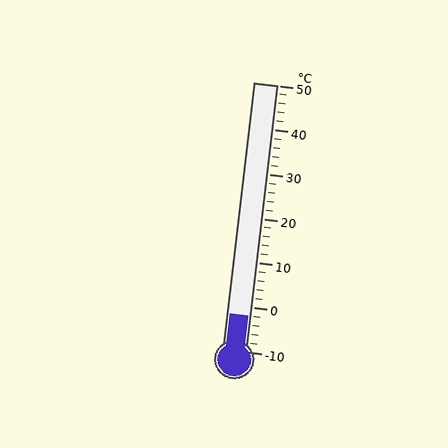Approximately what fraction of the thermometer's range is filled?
The thermometer is filled to approximately 15% of its range.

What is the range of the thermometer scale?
The thermometer scale ranges from -10°C to 50°C.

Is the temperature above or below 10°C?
The temperature is below 10°C.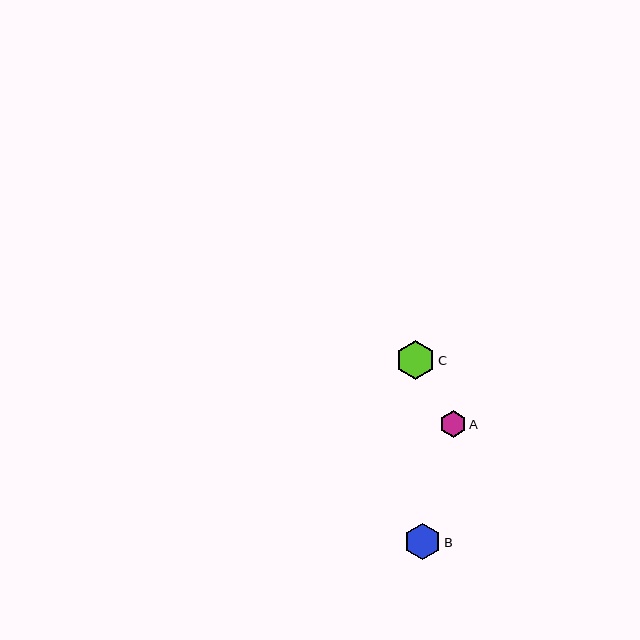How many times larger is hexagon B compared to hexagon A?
Hexagon B is approximately 1.4 times the size of hexagon A.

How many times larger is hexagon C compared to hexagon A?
Hexagon C is approximately 1.5 times the size of hexagon A.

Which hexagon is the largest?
Hexagon C is the largest with a size of approximately 39 pixels.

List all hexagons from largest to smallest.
From largest to smallest: C, B, A.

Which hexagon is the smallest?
Hexagon A is the smallest with a size of approximately 26 pixels.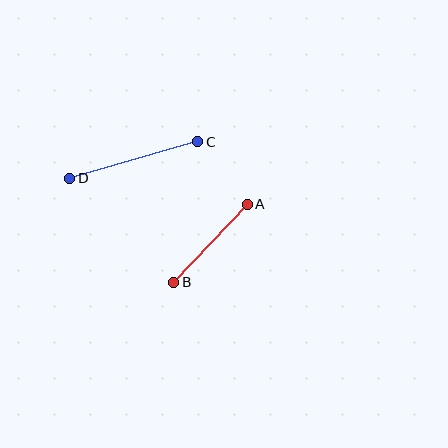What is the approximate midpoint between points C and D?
The midpoint is at approximately (134, 160) pixels.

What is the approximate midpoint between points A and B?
The midpoint is at approximately (211, 243) pixels.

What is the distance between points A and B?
The distance is approximately 107 pixels.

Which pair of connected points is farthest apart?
Points C and D are farthest apart.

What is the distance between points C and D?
The distance is approximately 133 pixels.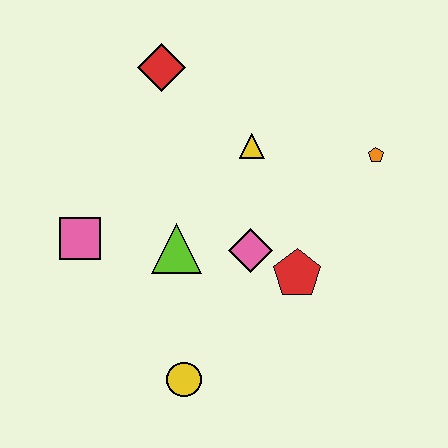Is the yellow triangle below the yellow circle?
No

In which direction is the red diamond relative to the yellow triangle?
The red diamond is to the left of the yellow triangle.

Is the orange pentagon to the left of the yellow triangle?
No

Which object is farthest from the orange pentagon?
The pink square is farthest from the orange pentagon.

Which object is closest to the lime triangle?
The pink diamond is closest to the lime triangle.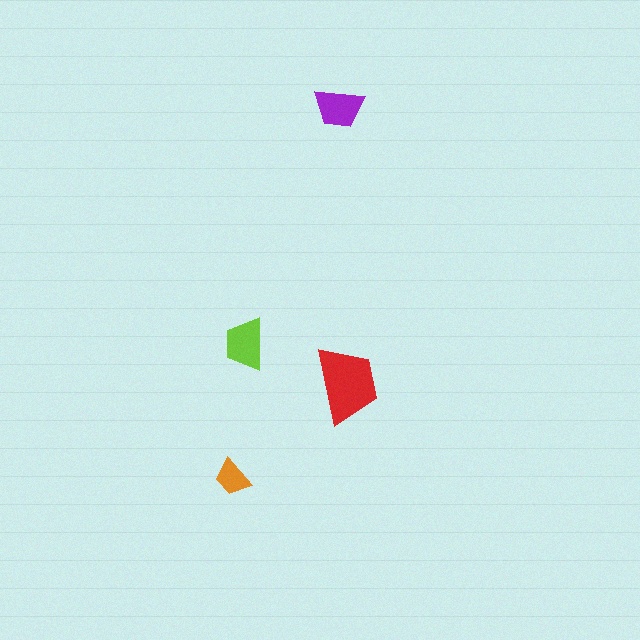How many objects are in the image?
There are 4 objects in the image.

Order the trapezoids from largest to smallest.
the red one, the lime one, the purple one, the orange one.